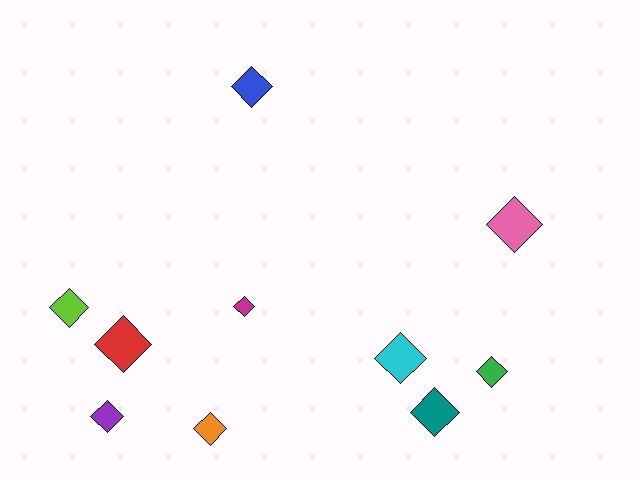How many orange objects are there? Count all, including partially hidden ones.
There is 1 orange object.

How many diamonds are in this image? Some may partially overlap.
There are 10 diamonds.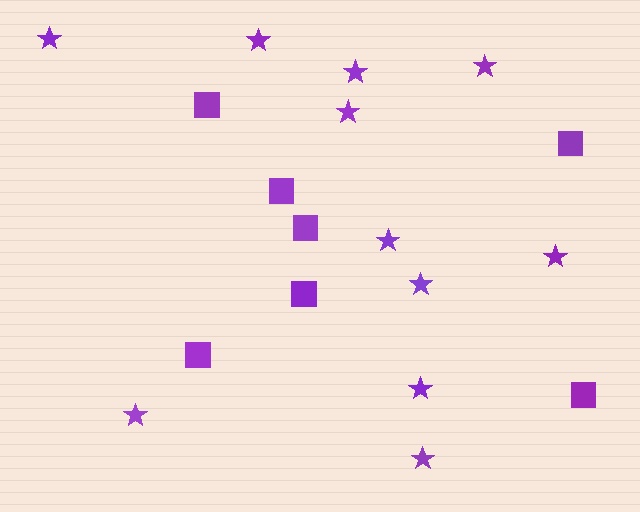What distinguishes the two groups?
There are 2 groups: one group of stars (11) and one group of squares (7).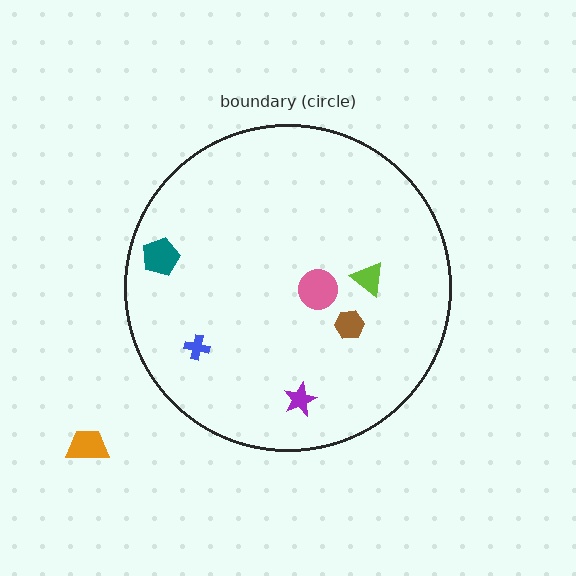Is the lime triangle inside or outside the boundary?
Inside.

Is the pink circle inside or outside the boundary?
Inside.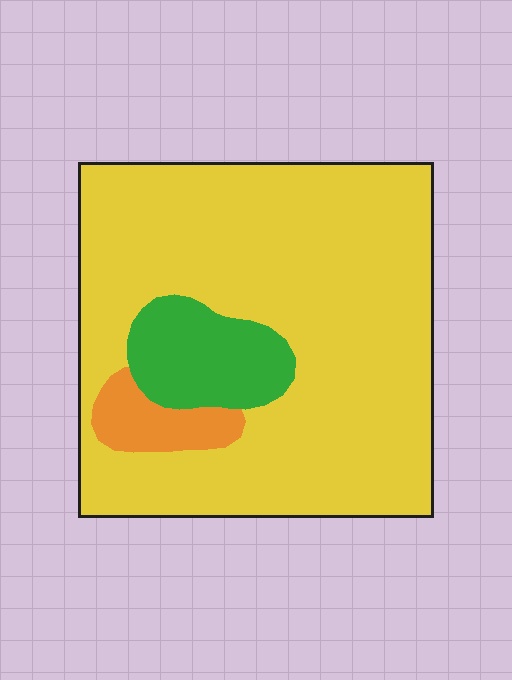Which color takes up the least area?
Orange, at roughly 5%.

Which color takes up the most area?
Yellow, at roughly 80%.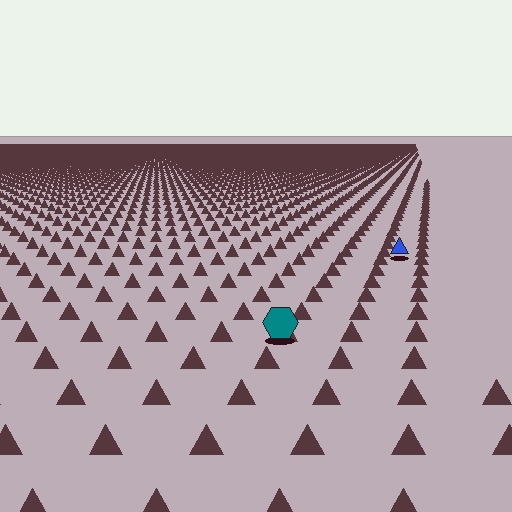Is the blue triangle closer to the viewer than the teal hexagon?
No. The teal hexagon is closer — you can tell from the texture gradient: the ground texture is coarser near it.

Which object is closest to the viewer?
The teal hexagon is closest. The texture marks near it are larger and more spread out.